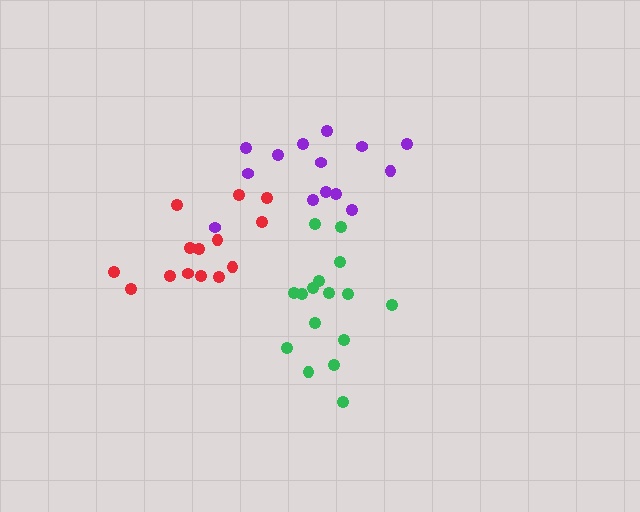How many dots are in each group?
Group 1: 14 dots, Group 2: 14 dots, Group 3: 16 dots (44 total).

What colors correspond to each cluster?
The clusters are colored: purple, red, green.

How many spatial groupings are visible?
There are 3 spatial groupings.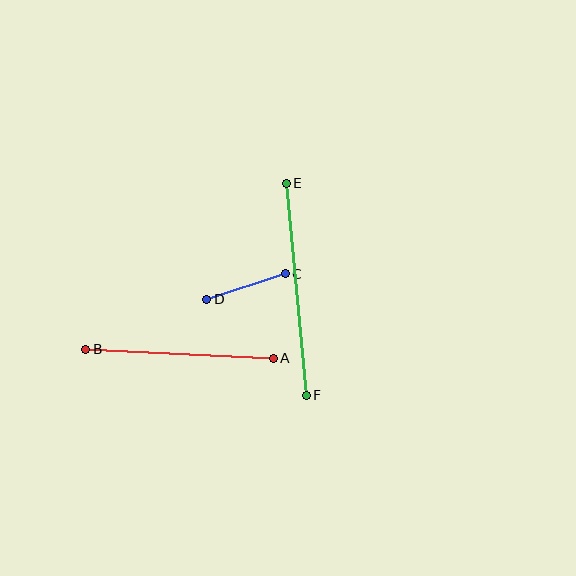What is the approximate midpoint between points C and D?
The midpoint is at approximately (246, 286) pixels.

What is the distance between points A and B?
The distance is approximately 188 pixels.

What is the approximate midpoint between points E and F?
The midpoint is at approximately (296, 289) pixels.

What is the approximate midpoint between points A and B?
The midpoint is at approximately (179, 354) pixels.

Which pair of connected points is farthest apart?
Points E and F are farthest apart.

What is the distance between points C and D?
The distance is approximately 83 pixels.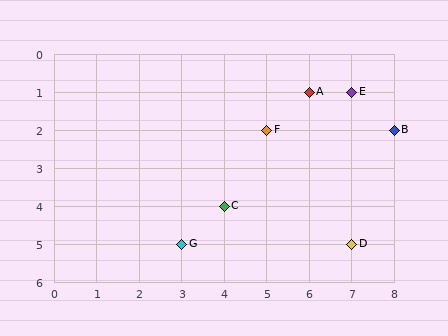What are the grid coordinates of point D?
Point D is at grid coordinates (7, 5).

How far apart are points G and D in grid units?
Points G and D are 4 columns apart.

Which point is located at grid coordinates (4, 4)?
Point C is at (4, 4).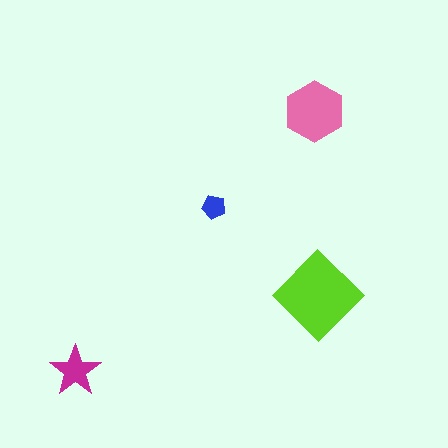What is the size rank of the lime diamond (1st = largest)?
1st.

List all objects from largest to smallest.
The lime diamond, the pink hexagon, the magenta star, the blue pentagon.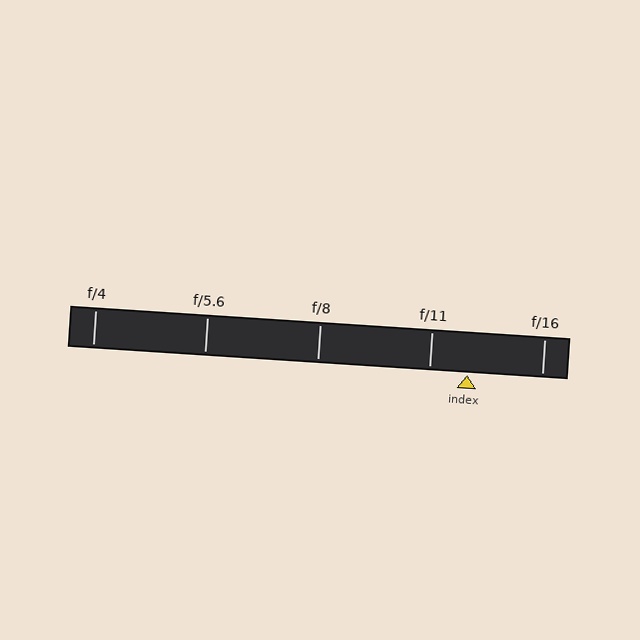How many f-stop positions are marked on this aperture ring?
There are 5 f-stop positions marked.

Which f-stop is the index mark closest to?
The index mark is closest to f/11.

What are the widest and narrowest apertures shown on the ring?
The widest aperture shown is f/4 and the narrowest is f/16.